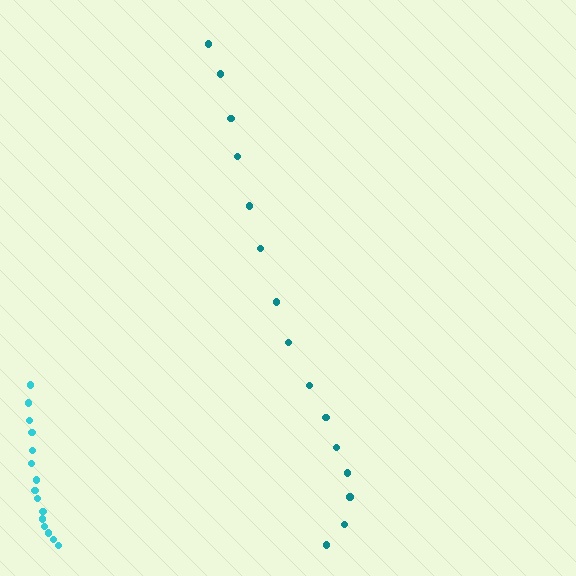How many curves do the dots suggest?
There are 2 distinct paths.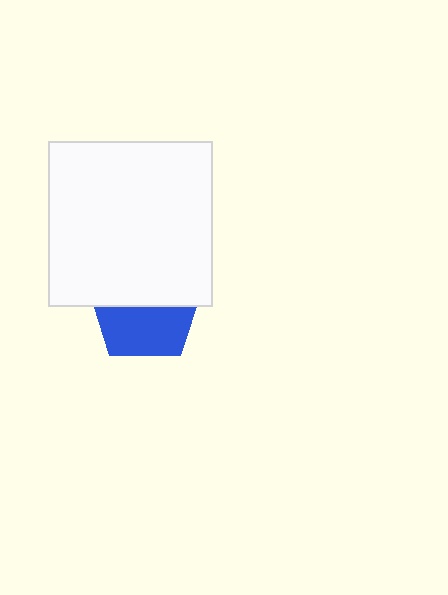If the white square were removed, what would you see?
You would see the complete blue pentagon.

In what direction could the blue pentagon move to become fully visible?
The blue pentagon could move down. That would shift it out from behind the white square entirely.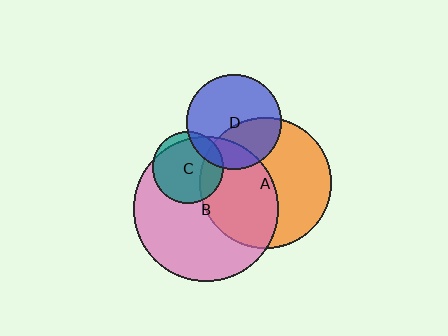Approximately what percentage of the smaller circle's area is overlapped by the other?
Approximately 40%.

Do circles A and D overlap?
Yes.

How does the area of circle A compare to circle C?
Approximately 3.4 times.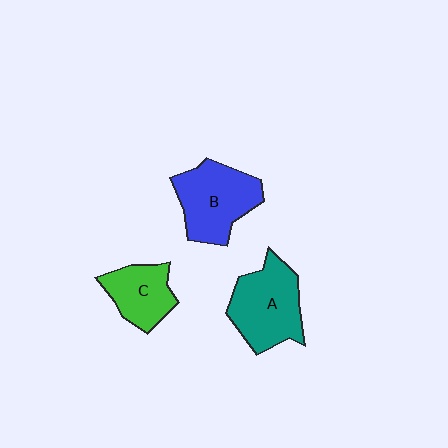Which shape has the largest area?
Shape A (teal).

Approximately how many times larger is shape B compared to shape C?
Approximately 1.5 times.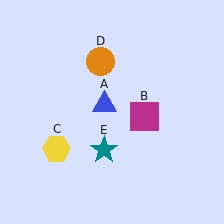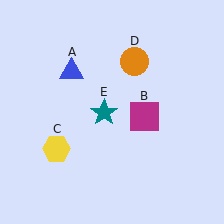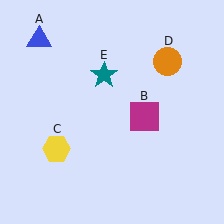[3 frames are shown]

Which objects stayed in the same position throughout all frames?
Magenta square (object B) and yellow hexagon (object C) remained stationary.